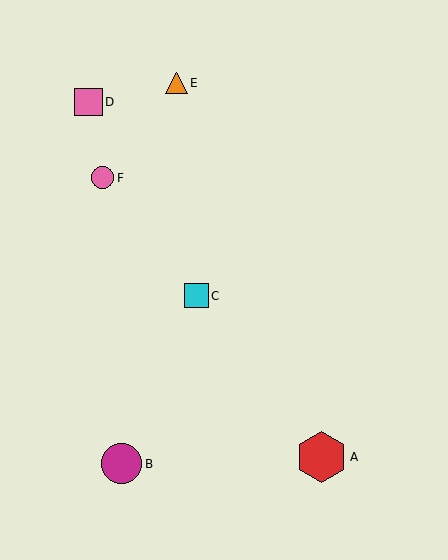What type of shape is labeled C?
Shape C is a cyan square.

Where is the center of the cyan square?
The center of the cyan square is at (196, 296).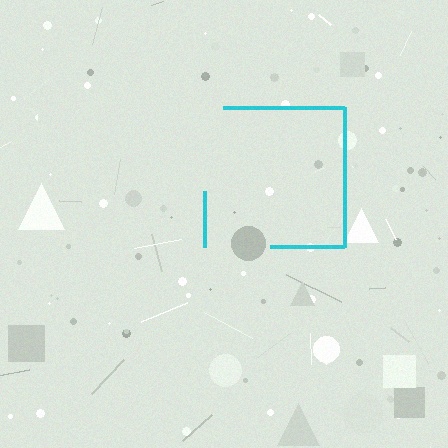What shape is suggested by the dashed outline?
The dashed outline suggests a square.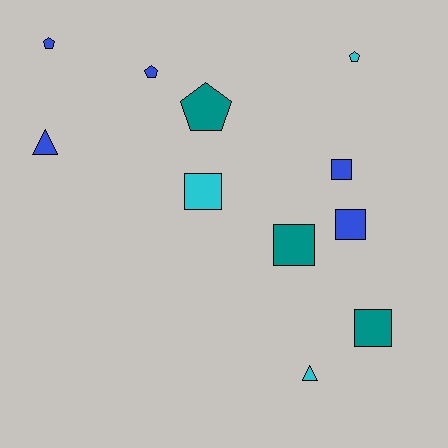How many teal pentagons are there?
There is 1 teal pentagon.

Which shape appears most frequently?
Square, with 5 objects.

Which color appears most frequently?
Blue, with 5 objects.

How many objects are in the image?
There are 11 objects.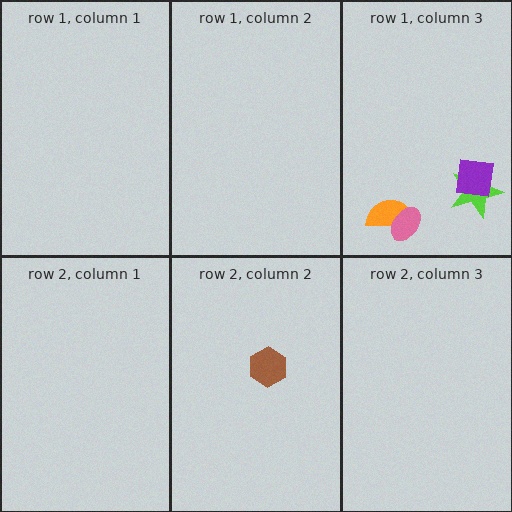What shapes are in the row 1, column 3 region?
The orange semicircle, the lime star, the pink ellipse, the purple square.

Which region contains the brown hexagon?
The row 2, column 2 region.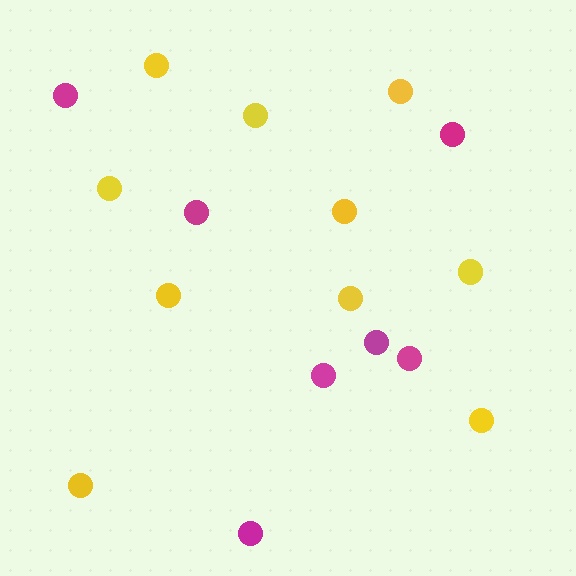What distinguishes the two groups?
There are 2 groups: one group of yellow circles (10) and one group of magenta circles (7).